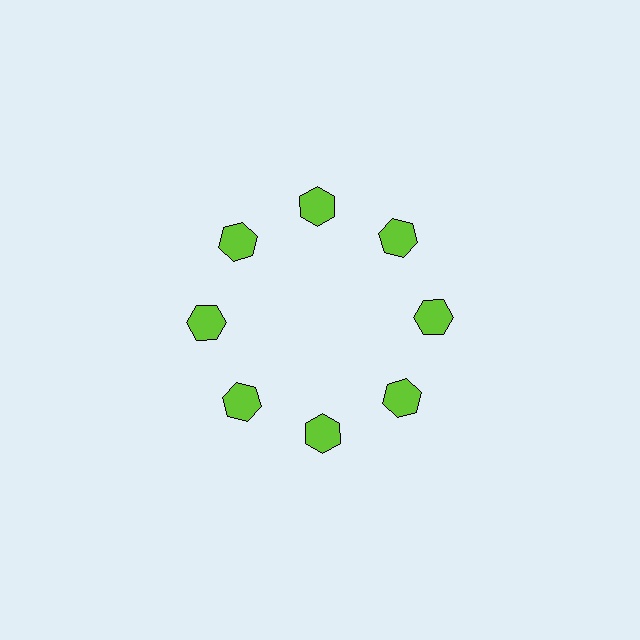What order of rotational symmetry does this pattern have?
This pattern has 8-fold rotational symmetry.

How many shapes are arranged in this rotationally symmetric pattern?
There are 8 shapes, arranged in 8 groups of 1.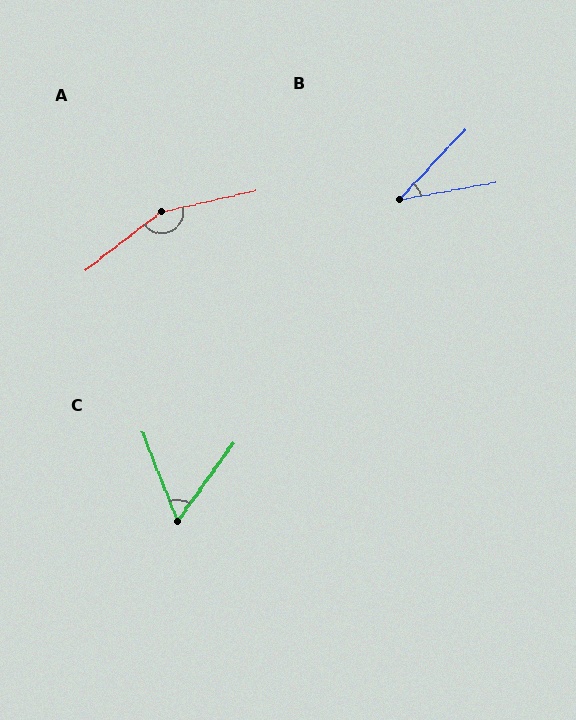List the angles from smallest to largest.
B (36°), C (57°), A (155°).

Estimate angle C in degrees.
Approximately 57 degrees.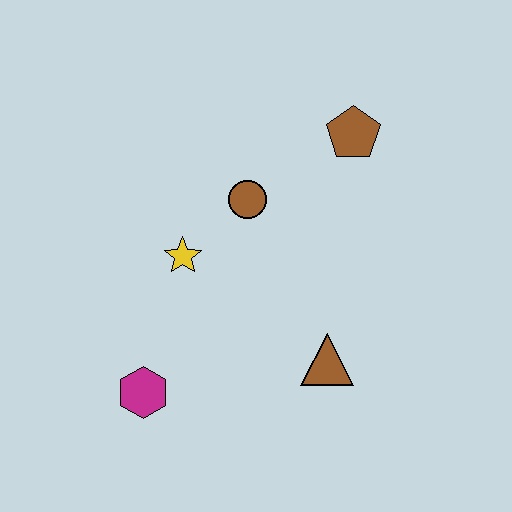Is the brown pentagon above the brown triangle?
Yes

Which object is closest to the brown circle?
The yellow star is closest to the brown circle.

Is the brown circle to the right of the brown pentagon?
No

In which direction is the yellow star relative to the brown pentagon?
The yellow star is to the left of the brown pentagon.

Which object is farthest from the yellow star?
The brown pentagon is farthest from the yellow star.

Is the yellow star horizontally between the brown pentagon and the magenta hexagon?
Yes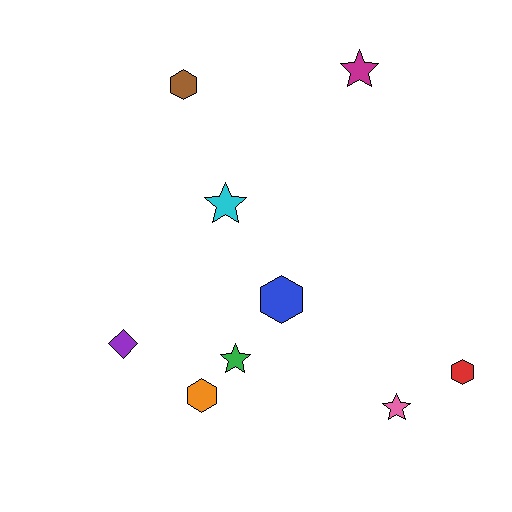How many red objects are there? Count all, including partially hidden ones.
There is 1 red object.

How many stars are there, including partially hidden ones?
There are 4 stars.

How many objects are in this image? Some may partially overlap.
There are 9 objects.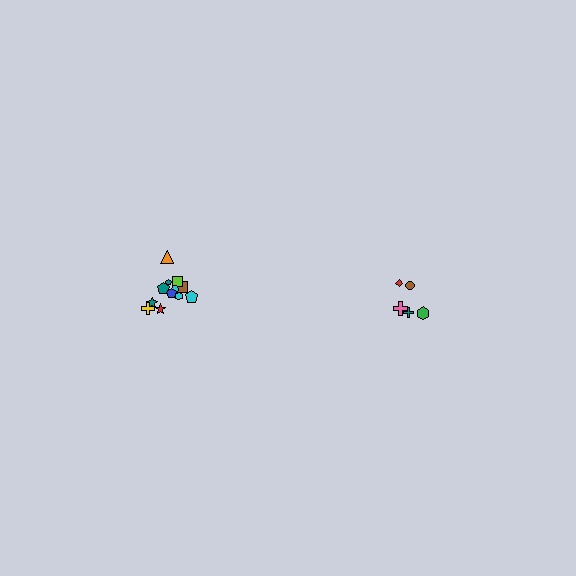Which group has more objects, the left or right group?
The left group.